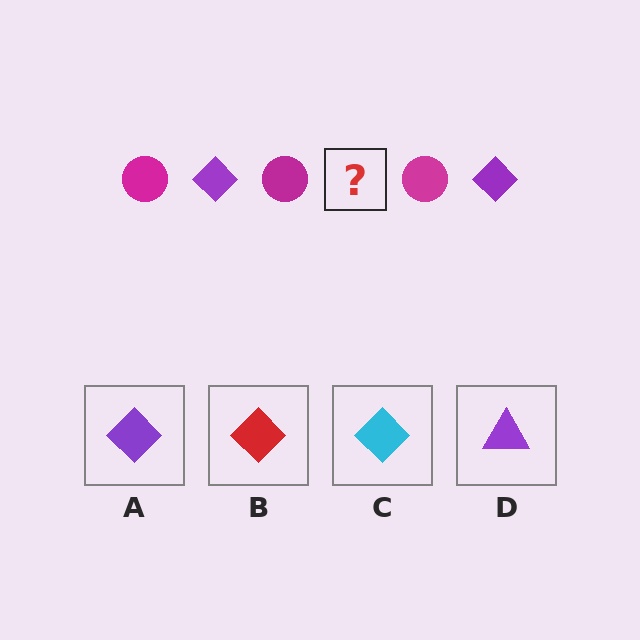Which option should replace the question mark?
Option A.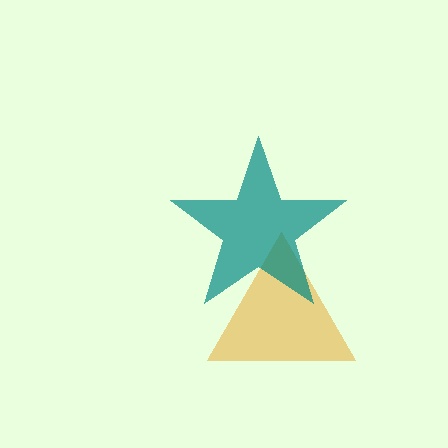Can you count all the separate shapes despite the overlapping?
Yes, there are 2 separate shapes.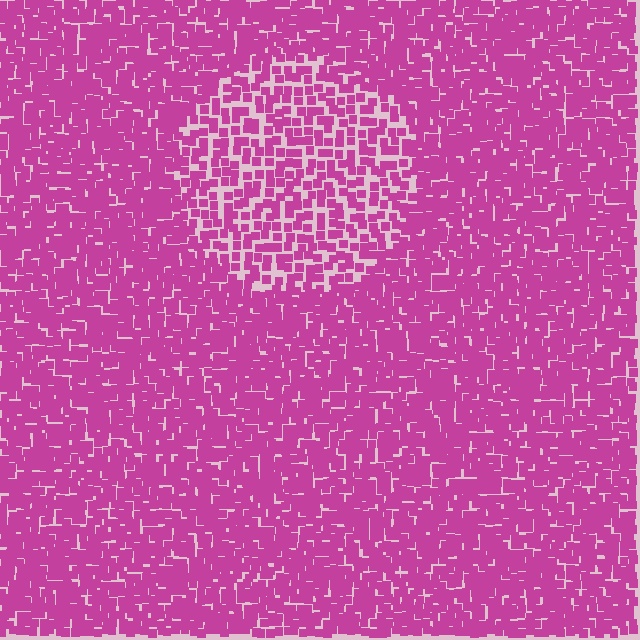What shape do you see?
I see a circle.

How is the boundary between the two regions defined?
The boundary is defined by a change in element density (approximately 1.8x ratio). All elements are the same color, size, and shape.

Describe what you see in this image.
The image contains small magenta elements arranged at two different densities. A circle-shaped region is visible where the elements are less densely packed than the surrounding area.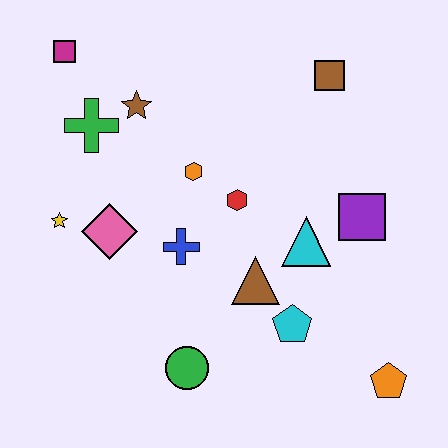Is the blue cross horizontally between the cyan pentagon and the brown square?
No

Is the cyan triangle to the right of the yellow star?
Yes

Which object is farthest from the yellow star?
The orange pentagon is farthest from the yellow star.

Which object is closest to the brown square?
The purple square is closest to the brown square.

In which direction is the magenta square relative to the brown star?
The magenta square is to the left of the brown star.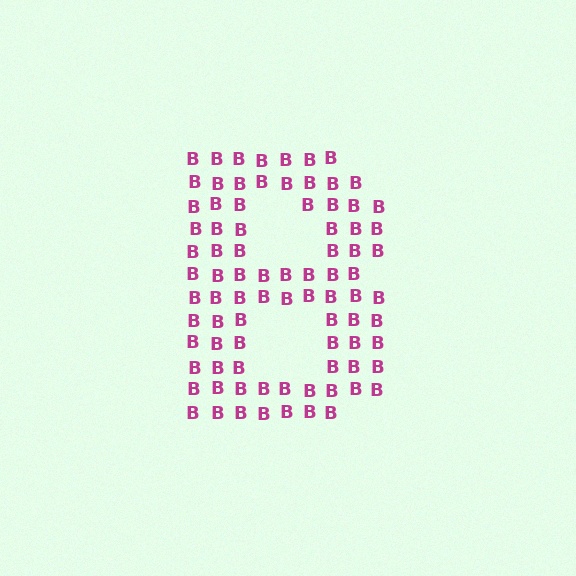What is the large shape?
The large shape is the letter B.